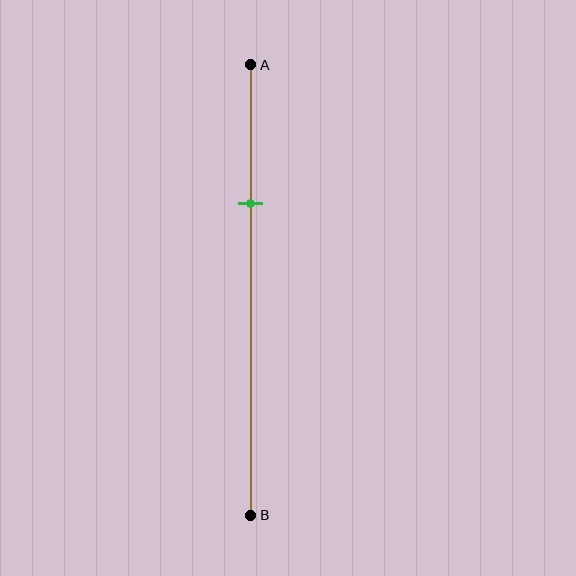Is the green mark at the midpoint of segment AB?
No, the mark is at about 30% from A, not at the 50% midpoint.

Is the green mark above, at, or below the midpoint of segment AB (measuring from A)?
The green mark is above the midpoint of segment AB.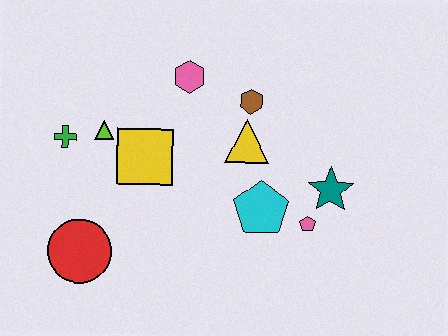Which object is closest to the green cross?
The lime triangle is closest to the green cross.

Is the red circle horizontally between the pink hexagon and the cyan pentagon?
No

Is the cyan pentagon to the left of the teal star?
Yes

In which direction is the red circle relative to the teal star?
The red circle is to the left of the teal star.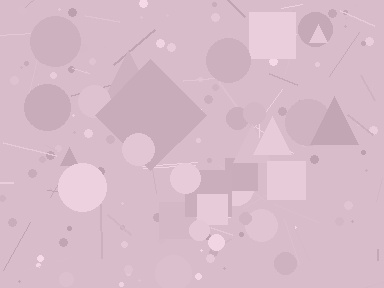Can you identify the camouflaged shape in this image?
The camouflaged shape is a diamond.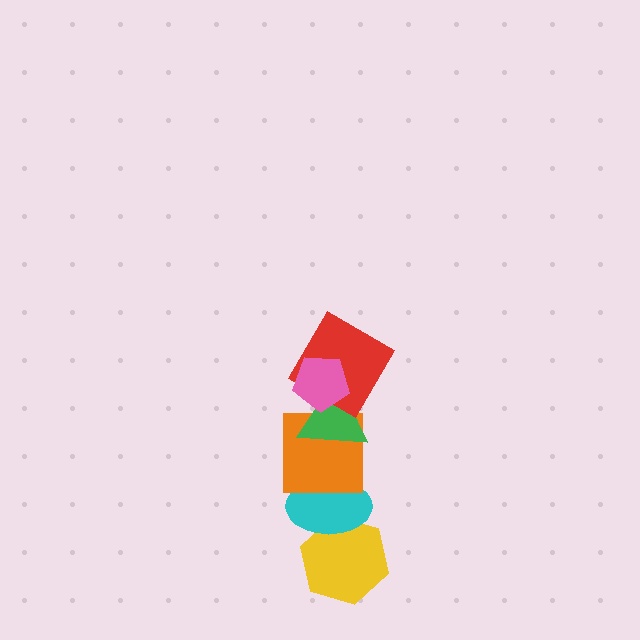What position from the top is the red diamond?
The red diamond is 2nd from the top.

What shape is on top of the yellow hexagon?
The cyan ellipse is on top of the yellow hexagon.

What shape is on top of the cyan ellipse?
The orange square is on top of the cyan ellipse.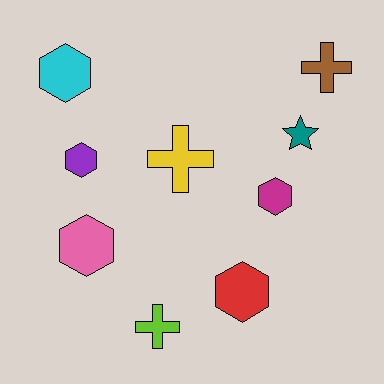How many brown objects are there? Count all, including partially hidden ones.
There is 1 brown object.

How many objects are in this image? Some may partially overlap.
There are 9 objects.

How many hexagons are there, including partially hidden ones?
There are 5 hexagons.